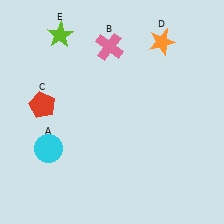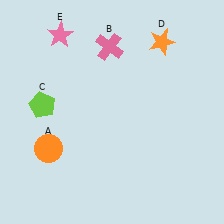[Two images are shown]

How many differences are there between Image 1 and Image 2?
There are 3 differences between the two images.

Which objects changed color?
A changed from cyan to orange. C changed from red to lime. E changed from lime to pink.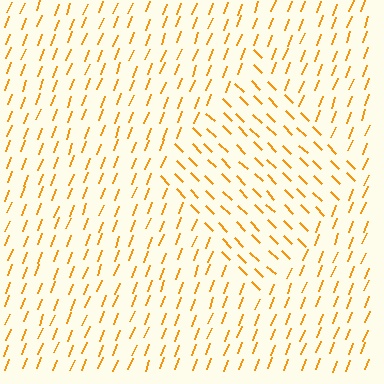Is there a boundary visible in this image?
Yes, there is a texture boundary formed by a change in line orientation.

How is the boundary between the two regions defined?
The boundary is defined purely by a change in line orientation (approximately 67 degrees difference). All lines are the same color and thickness.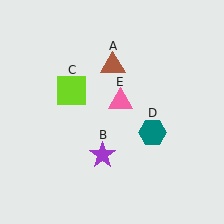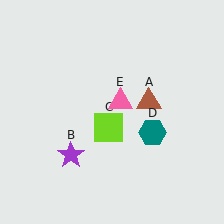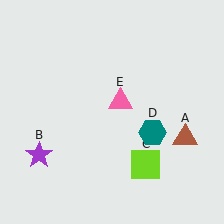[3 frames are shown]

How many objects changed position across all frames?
3 objects changed position: brown triangle (object A), purple star (object B), lime square (object C).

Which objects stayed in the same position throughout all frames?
Teal hexagon (object D) and pink triangle (object E) remained stationary.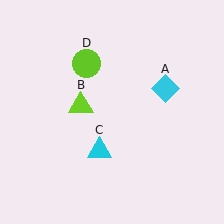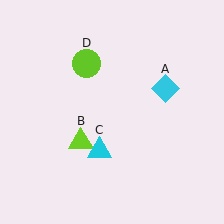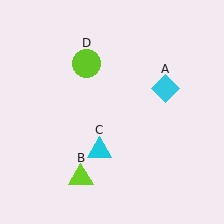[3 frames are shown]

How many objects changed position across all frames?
1 object changed position: lime triangle (object B).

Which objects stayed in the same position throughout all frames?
Cyan diamond (object A) and cyan triangle (object C) and lime circle (object D) remained stationary.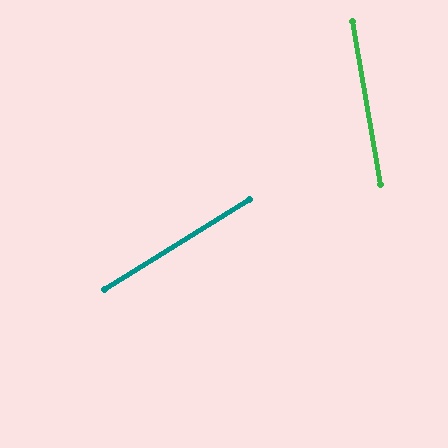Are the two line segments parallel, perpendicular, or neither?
Neither parallel nor perpendicular — they differ by about 68°.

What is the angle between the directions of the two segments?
Approximately 68 degrees.